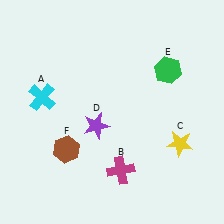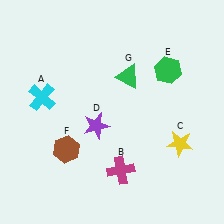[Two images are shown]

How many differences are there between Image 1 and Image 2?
There is 1 difference between the two images.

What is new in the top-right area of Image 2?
A green triangle (G) was added in the top-right area of Image 2.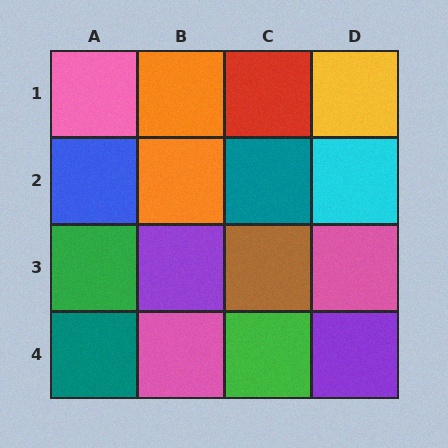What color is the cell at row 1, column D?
Yellow.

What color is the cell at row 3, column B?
Purple.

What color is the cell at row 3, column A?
Green.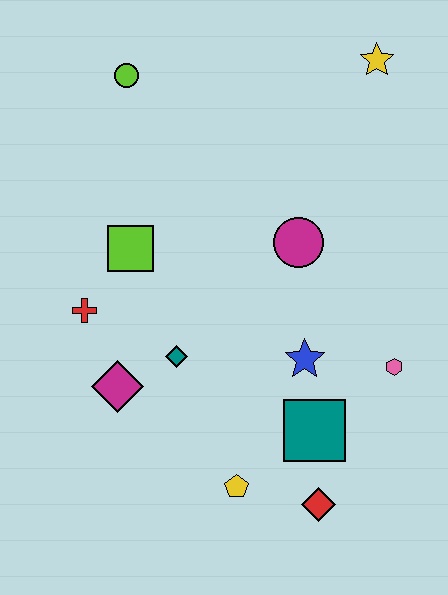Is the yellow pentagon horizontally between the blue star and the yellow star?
No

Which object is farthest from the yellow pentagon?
The yellow star is farthest from the yellow pentagon.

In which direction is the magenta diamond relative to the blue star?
The magenta diamond is to the left of the blue star.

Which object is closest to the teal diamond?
The magenta diamond is closest to the teal diamond.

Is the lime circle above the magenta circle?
Yes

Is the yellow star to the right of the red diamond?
Yes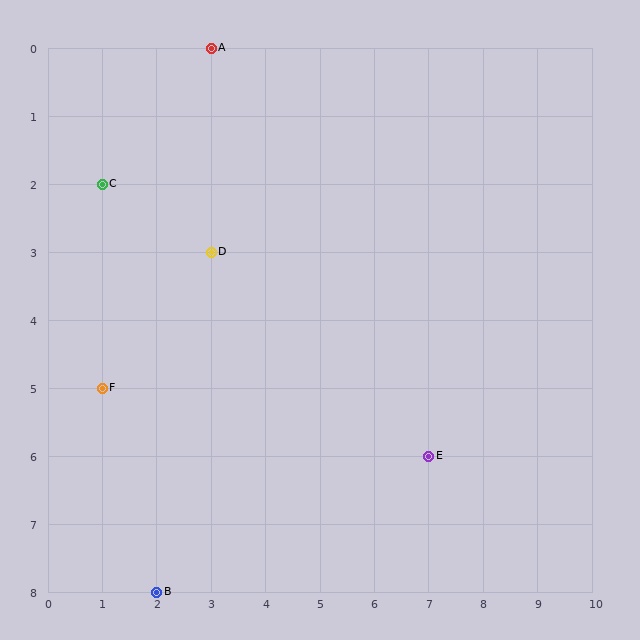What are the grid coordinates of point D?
Point D is at grid coordinates (3, 3).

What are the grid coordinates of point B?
Point B is at grid coordinates (2, 8).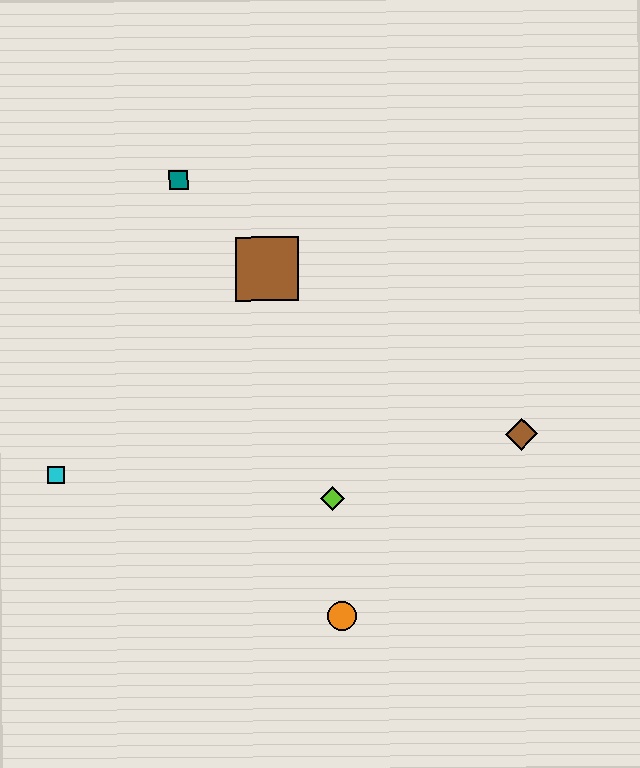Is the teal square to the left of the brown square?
Yes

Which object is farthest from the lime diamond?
The teal square is farthest from the lime diamond.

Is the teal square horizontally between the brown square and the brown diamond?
No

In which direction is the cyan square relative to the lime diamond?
The cyan square is to the left of the lime diamond.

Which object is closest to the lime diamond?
The orange circle is closest to the lime diamond.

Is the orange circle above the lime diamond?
No